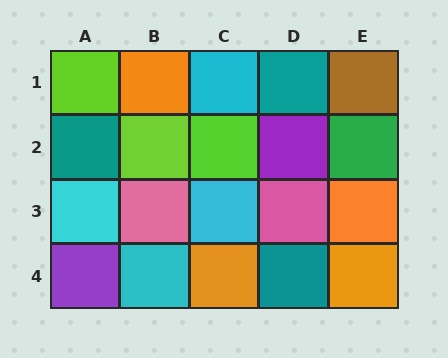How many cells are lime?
3 cells are lime.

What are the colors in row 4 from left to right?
Purple, cyan, orange, teal, orange.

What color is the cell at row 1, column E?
Brown.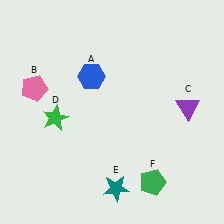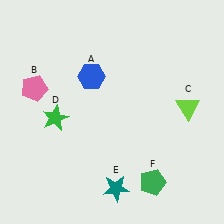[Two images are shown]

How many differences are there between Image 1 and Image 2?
There is 1 difference between the two images.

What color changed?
The triangle (C) changed from purple in Image 1 to lime in Image 2.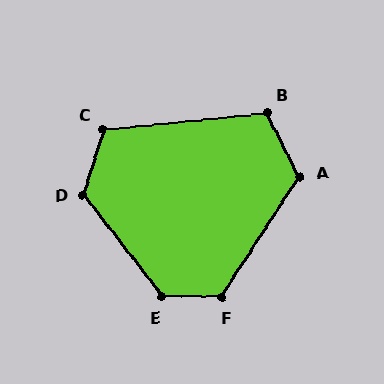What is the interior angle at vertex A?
Approximately 119 degrees (obtuse).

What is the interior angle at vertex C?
Approximately 112 degrees (obtuse).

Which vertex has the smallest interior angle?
B, at approximately 112 degrees.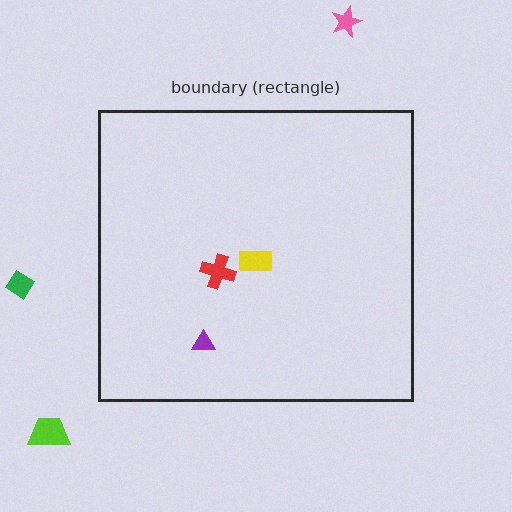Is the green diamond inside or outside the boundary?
Outside.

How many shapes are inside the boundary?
3 inside, 3 outside.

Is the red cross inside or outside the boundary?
Inside.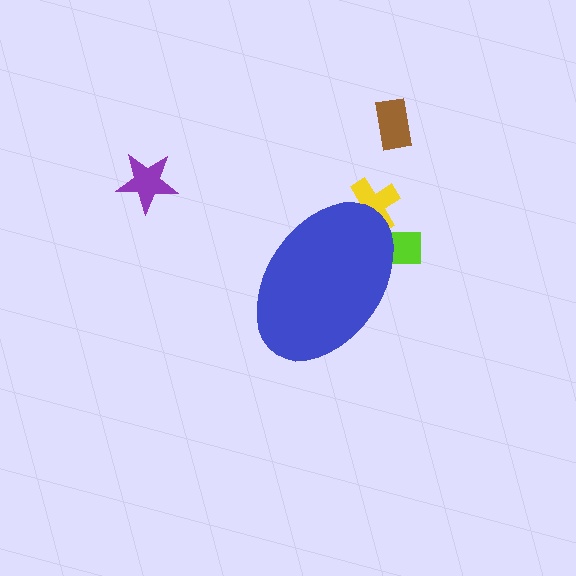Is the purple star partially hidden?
No, the purple star is fully visible.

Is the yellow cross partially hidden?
Yes, the yellow cross is partially hidden behind the blue ellipse.